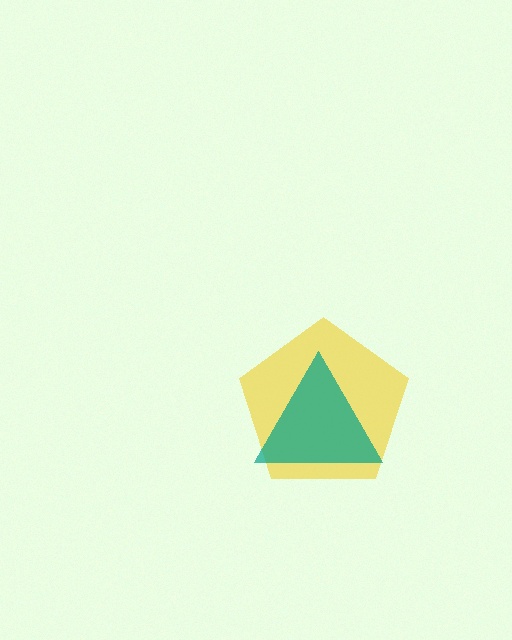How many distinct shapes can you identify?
There are 2 distinct shapes: a yellow pentagon, a teal triangle.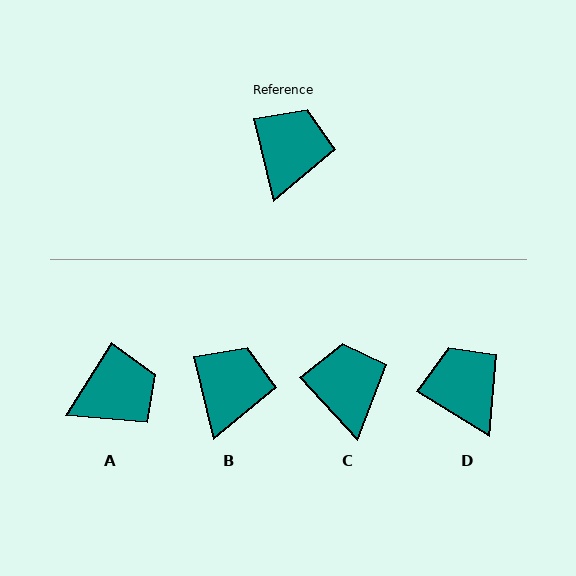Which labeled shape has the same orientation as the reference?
B.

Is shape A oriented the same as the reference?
No, it is off by about 45 degrees.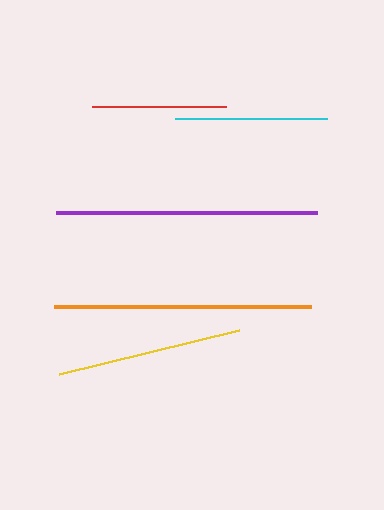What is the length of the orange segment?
The orange segment is approximately 257 pixels long.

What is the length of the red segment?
The red segment is approximately 134 pixels long.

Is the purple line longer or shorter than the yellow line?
The purple line is longer than the yellow line.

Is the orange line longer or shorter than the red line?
The orange line is longer than the red line.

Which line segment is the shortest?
The red line is the shortest at approximately 134 pixels.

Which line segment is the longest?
The purple line is the longest at approximately 262 pixels.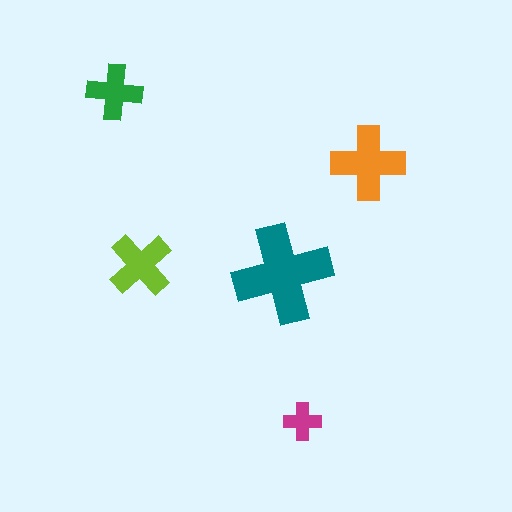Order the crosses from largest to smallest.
the teal one, the orange one, the lime one, the green one, the magenta one.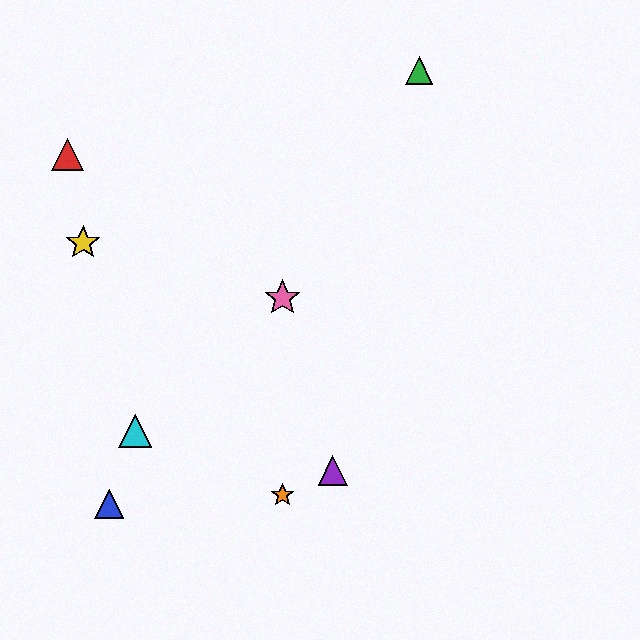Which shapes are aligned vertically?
The orange star, the pink star are aligned vertically.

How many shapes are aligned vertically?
2 shapes (the orange star, the pink star) are aligned vertically.